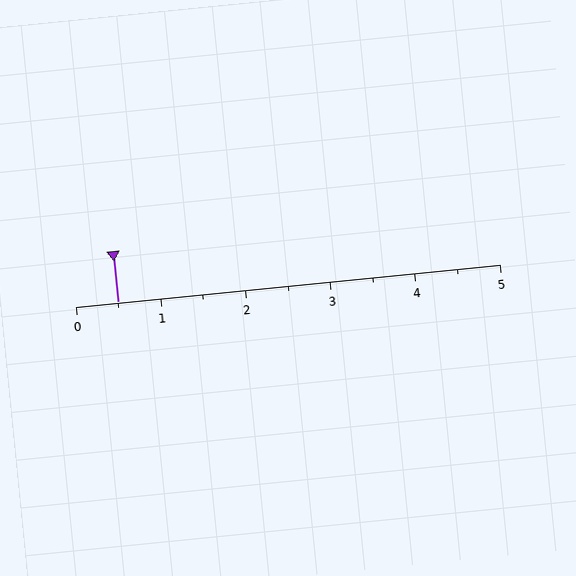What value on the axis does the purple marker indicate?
The marker indicates approximately 0.5.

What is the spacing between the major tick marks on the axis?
The major ticks are spaced 1 apart.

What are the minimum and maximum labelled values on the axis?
The axis runs from 0 to 5.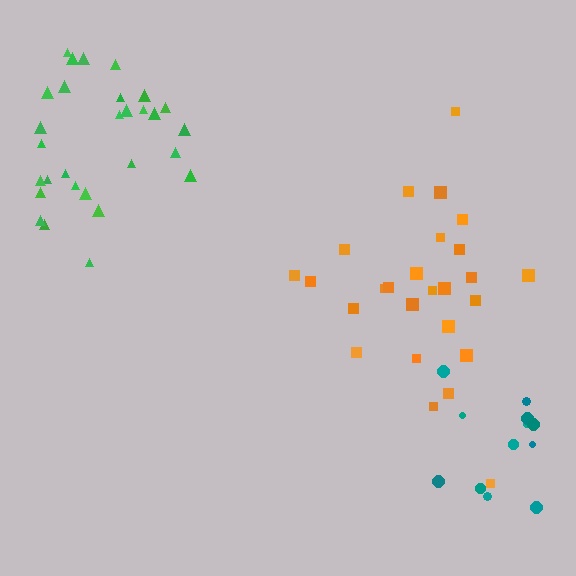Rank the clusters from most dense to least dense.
orange, green, teal.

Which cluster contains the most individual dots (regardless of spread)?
Green (29).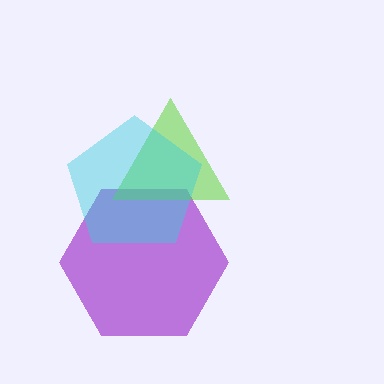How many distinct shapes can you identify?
There are 3 distinct shapes: a purple hexagon, a lime triangle, a cyan pentagon.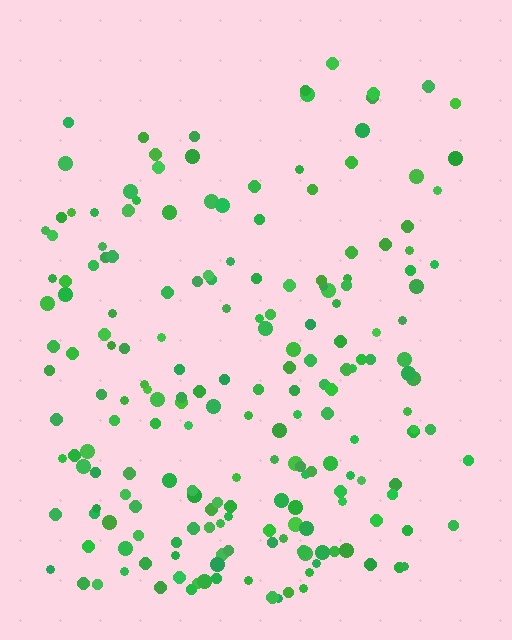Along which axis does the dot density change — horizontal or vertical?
Vertical.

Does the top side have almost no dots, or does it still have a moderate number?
Still a moderate number, just noticeably fewer than the bottom.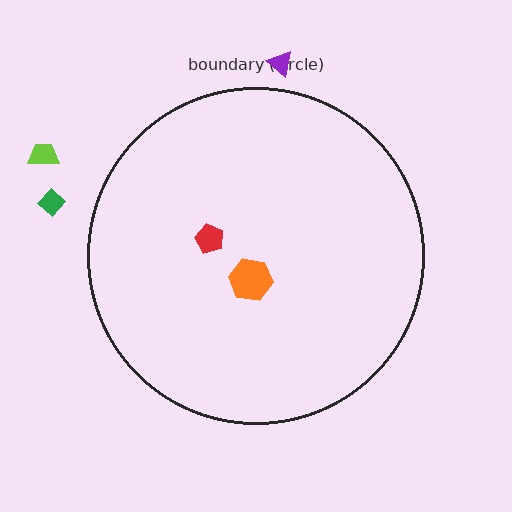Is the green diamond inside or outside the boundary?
Outside.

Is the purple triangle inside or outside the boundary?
Outside.